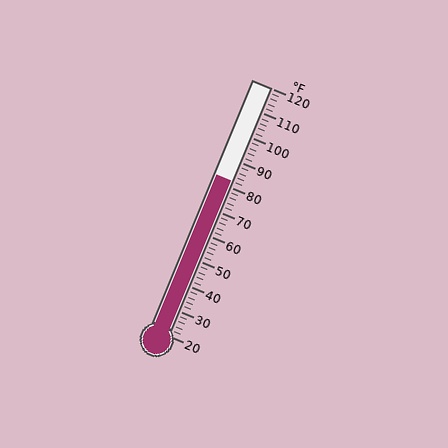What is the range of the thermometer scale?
The thermometer scale ranges from 20°F to 120°F.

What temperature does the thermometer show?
The thermometer shows approximately 82°F.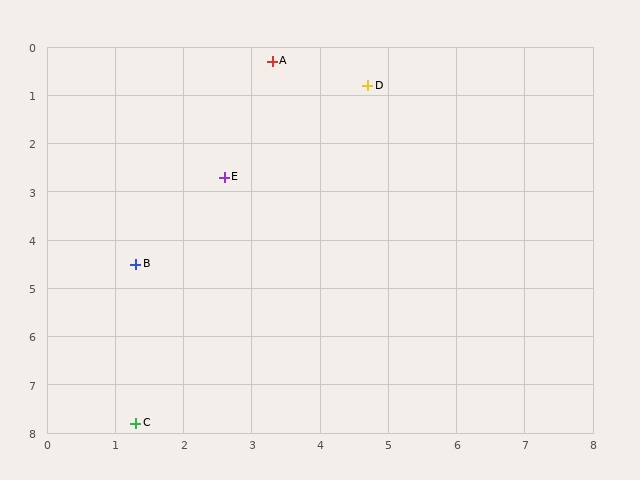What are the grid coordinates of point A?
Point A is at approximately (3.3, 0.3).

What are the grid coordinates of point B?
Point B is at approximately (1.3, 4.5).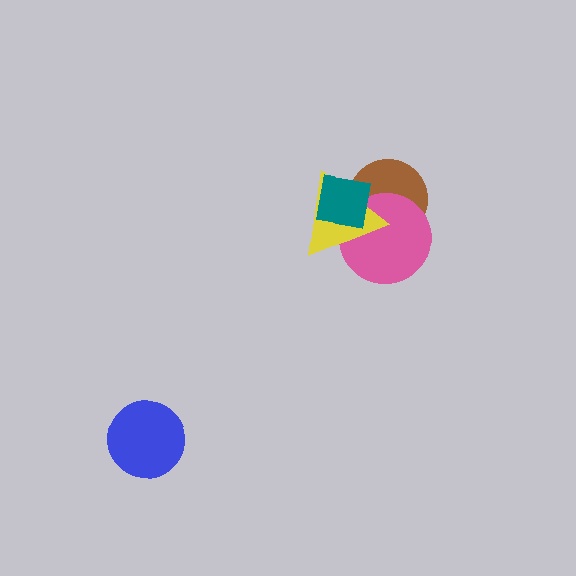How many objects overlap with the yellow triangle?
3 objects overlap with the yellow triangle.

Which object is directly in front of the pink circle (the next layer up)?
The yellow triangle is directly in front of the pink circle.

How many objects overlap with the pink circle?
3 objects overlap with the pink circle.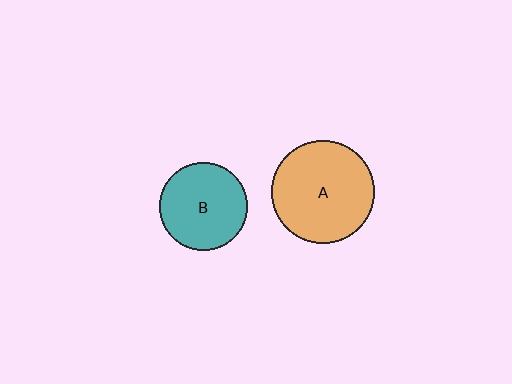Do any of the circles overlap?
No, none of the circles overlap.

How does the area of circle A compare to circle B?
Approximately 1.4 times.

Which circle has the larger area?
Circle A (orange).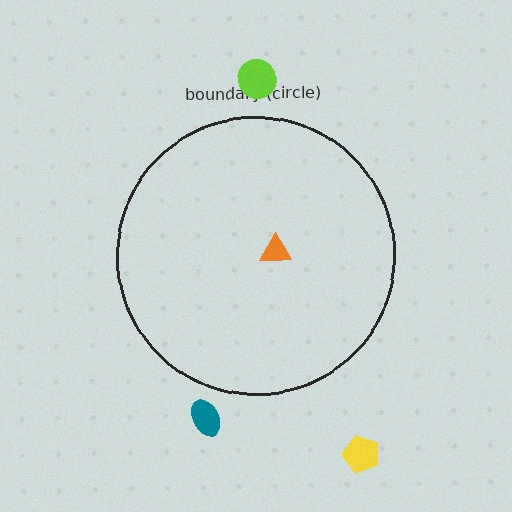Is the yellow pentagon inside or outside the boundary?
Outside.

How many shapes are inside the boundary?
1 inside, 3 outside.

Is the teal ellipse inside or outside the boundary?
Outside.